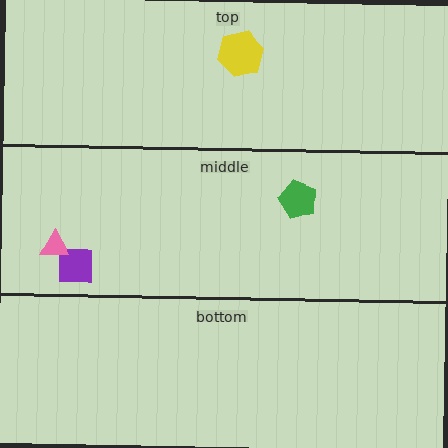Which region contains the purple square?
The middle region.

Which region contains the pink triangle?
The middle region.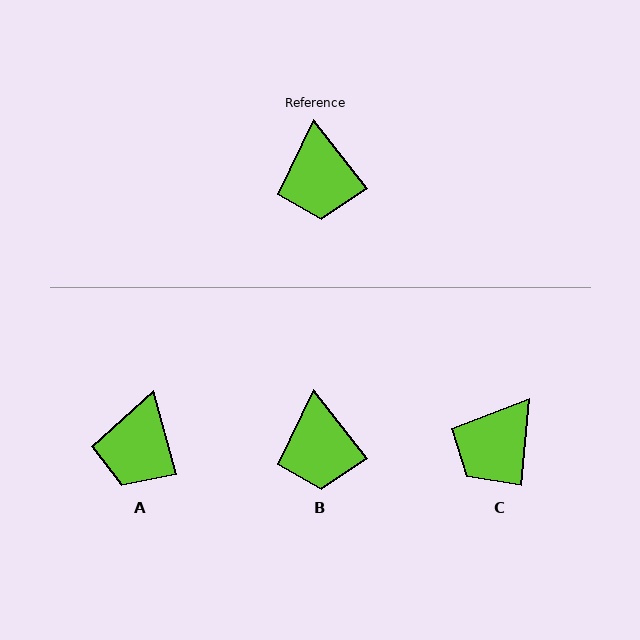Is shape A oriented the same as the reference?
No, it is off by about 22 degrees.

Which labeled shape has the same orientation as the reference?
B.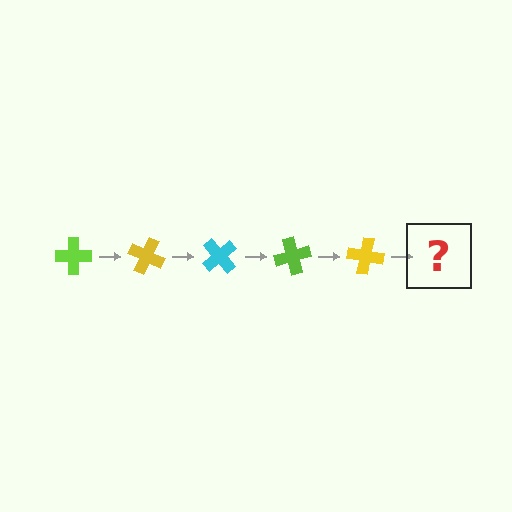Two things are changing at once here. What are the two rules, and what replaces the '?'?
The two rules are that it rotates 25 degrees each step and the color cycles through lime, yellow, and cyan. The '?' should be a cyan cross, rotated 125 degrees from the start.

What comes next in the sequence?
The next element should be a cyan cross, rotated 125 degrees from the start.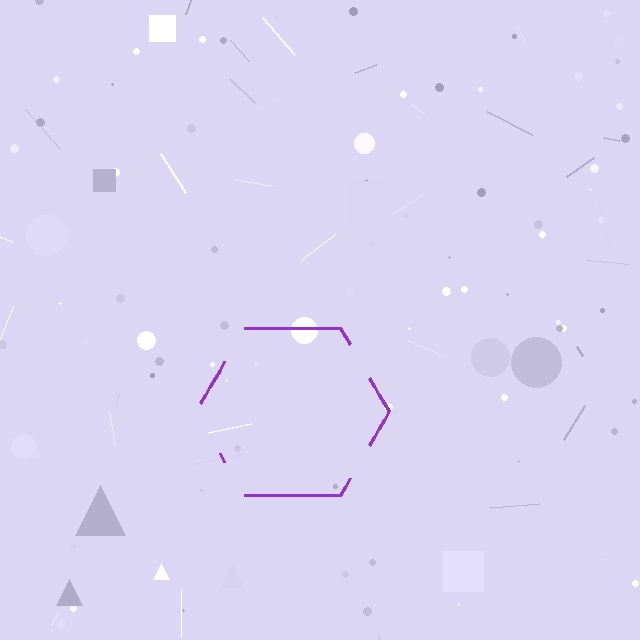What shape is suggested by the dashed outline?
The dashed outline suggests a hexagon.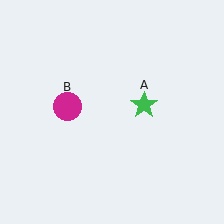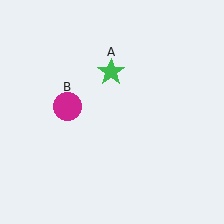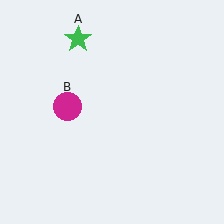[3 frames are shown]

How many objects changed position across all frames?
1 object changed position: green star (object A).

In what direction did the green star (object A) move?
The green star (object A) moved up and to the left.